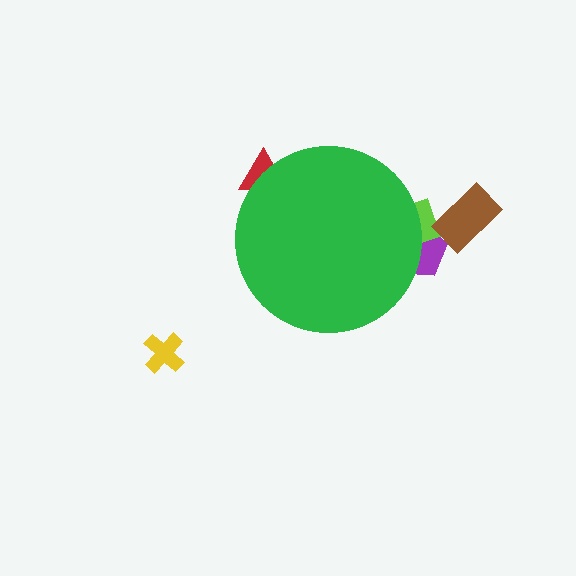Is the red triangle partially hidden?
Yes, the red triangle is partially hidden behind the green circle.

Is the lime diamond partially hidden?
Yes, the lime diamond is partially hidden behind the green circle.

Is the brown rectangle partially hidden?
No, the brown rectangle is fully visible.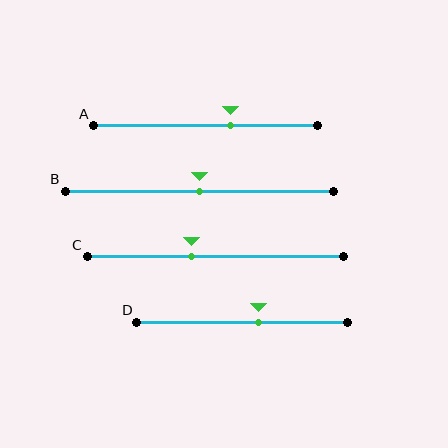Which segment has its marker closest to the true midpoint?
Segment B has its marker closest to the true midpoint.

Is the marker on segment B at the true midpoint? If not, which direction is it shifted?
Yes, the marker on segment B is at the true midpoint.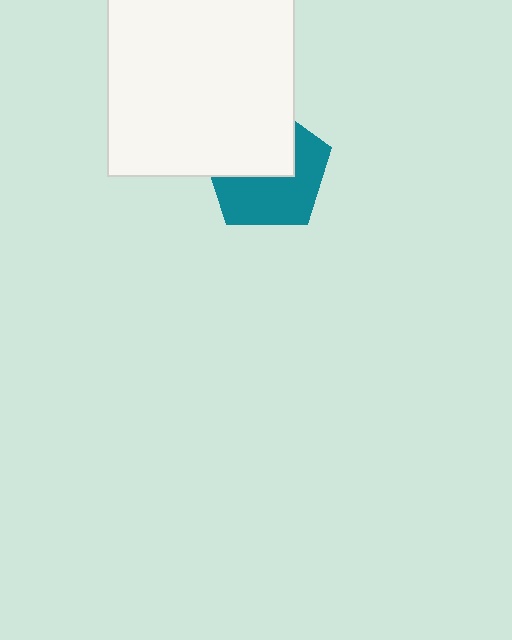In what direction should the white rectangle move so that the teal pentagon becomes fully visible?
The white rectangle should move up. That is the shortest direction to clear the overlap and leave the teal pentagon fully visible.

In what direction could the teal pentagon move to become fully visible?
The teal pentagon could move down. That would shift it out from behind the white rectangle entirely.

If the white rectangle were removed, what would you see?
You would see the complete teal pentagon.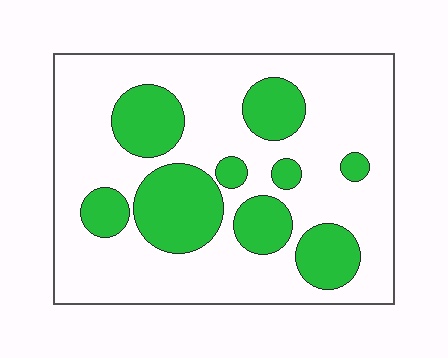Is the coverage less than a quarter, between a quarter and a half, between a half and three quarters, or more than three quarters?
Between a quarter and a half.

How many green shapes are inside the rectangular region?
9.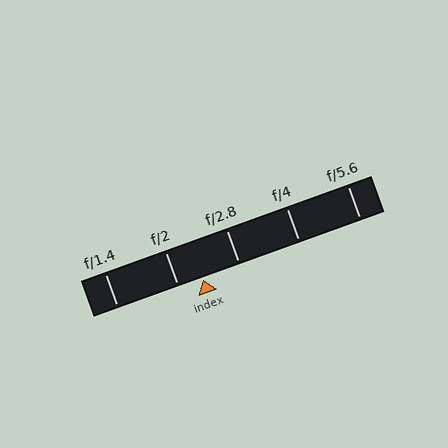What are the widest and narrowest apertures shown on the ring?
The widest aperture shown is f/1.4 and the narrowest is f/5.6.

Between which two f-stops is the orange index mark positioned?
The index mark is between f/2 and f/2.8.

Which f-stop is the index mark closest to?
The index mark is closest to f/2.